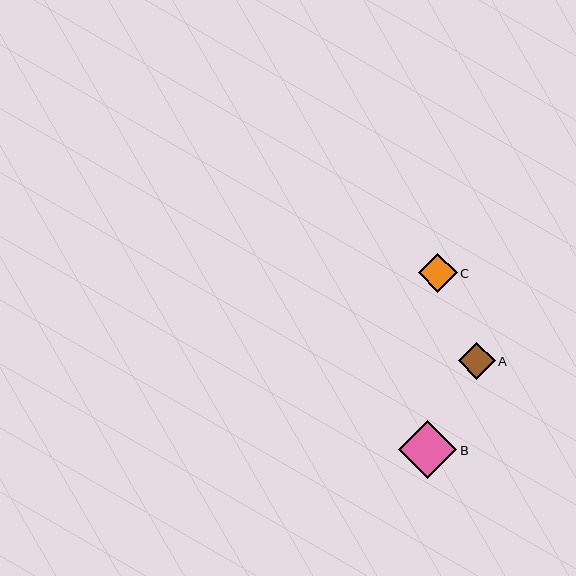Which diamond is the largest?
Diamond B is the largest with a size of approximately 58 pixels.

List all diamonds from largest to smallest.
From largest to smallest: B, C, A.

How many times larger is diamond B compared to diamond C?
Diamond B is approximately 1.5 times the size of diamond C.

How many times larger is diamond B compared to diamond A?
Diamond B is approximately 1.6 times the size of diamond A.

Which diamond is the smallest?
Diamond A is the smallest with a size of approximately 37 pixels.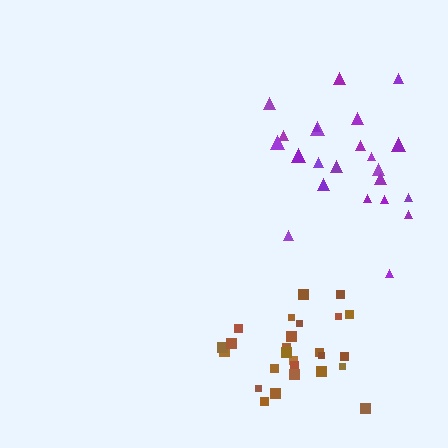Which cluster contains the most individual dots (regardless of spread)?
Brown (26).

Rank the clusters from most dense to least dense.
brown, purple.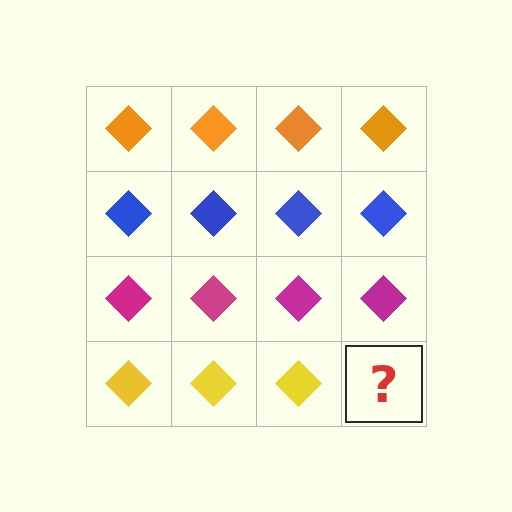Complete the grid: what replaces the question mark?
The question mark should be replaced with a yellow diamond.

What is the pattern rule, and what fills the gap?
The rule is that each row has a consistent color. The gap should be filled with a yellow diamond.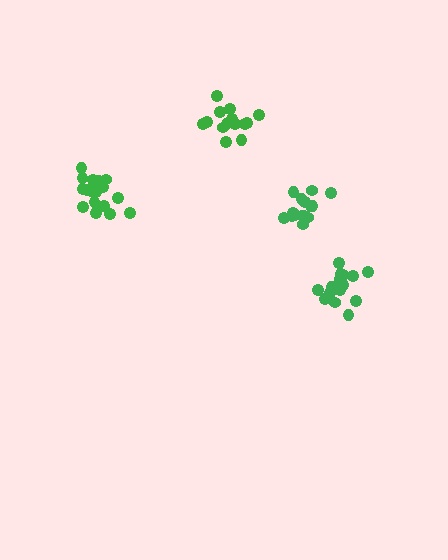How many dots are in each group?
Group 1: 14 dots, Group 2: 18 dots, Group 3: 16 dots, Group 4: 16 dots (64 total).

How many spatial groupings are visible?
There are 4 spatial groupings.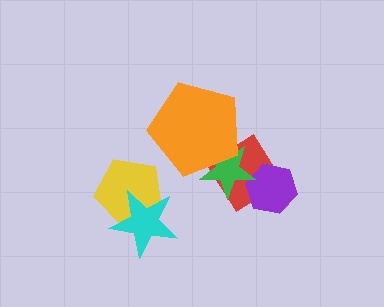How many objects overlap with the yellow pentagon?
1 object overlaps with the yellow pentagon.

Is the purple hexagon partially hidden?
Yes, it is partially covered by another shape.